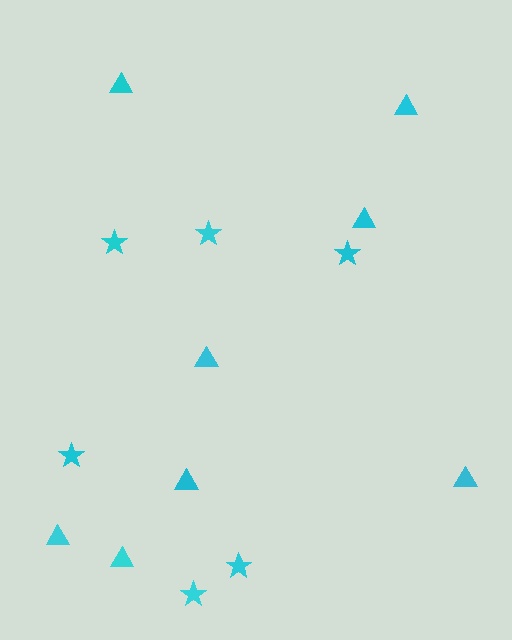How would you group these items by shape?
There are 2 groups: one group of stars (6) and one group of triangles (8).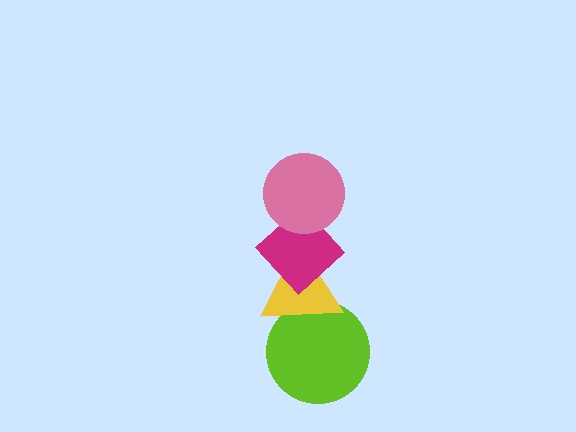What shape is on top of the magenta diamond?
The pink circle is on top of the magenta diamond.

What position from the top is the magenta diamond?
The magenta diamond is 2nd from the top.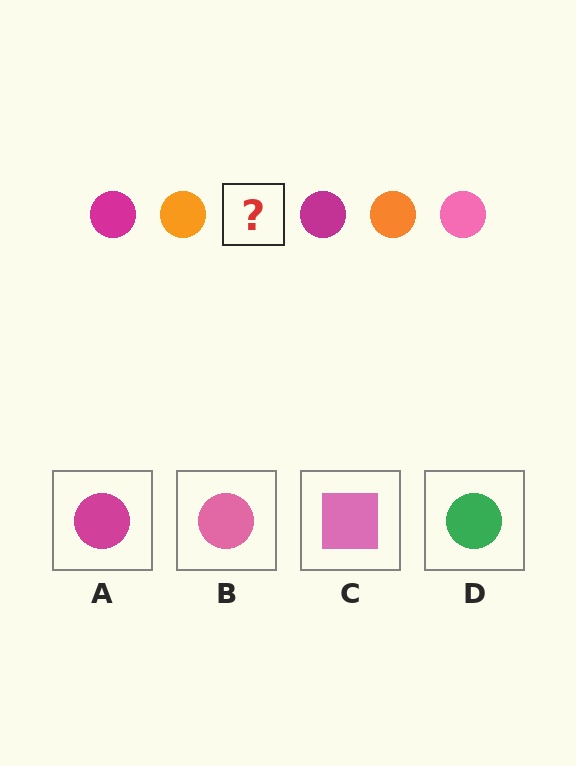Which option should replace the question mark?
Option B.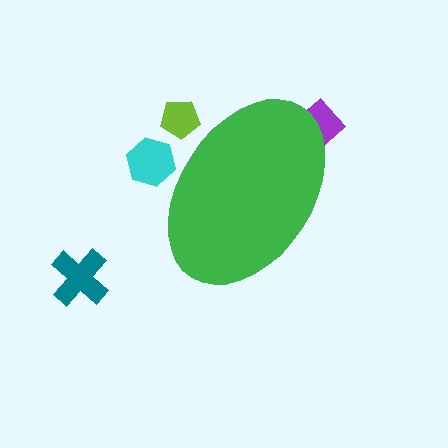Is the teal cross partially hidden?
No, the teal cross is fully visible.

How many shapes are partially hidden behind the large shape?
3 shapes are partially hidden.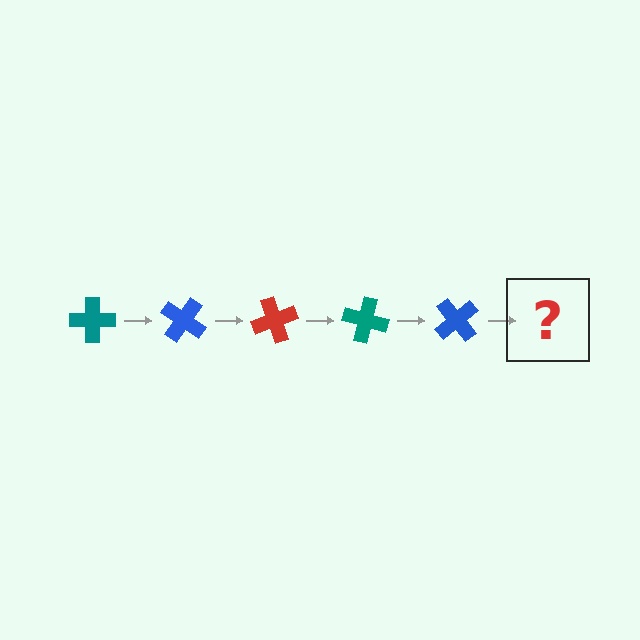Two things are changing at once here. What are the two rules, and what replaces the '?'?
The two rules are that it rotates 35 degrees each step and the color cycles through teal, blue, and red. The '?' should be a red cross, rotated 175 degrees from the start.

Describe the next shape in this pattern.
It should be a red cross, rotated 175 degrees from the start.